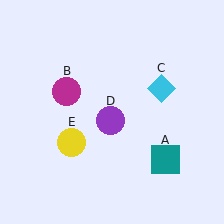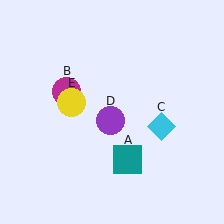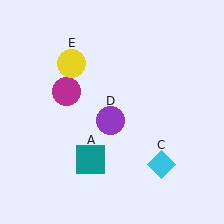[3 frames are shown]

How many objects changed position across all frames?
3 objects changed position: teal square (object A), cyan diamond (object C), yellow circle (object E).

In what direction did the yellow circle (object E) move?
The yellow circle (object E) moved up.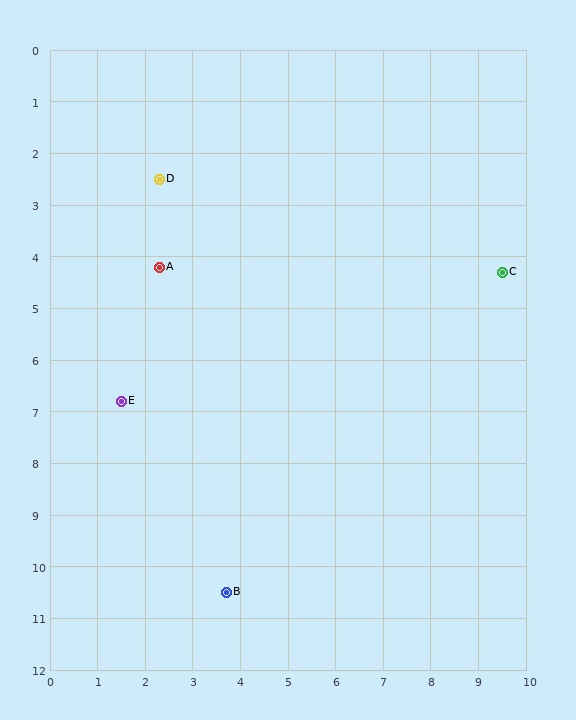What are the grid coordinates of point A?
Point A is at approximately (2.3, 4.2).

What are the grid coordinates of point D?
Point D is at approximately (2.3, 2.5).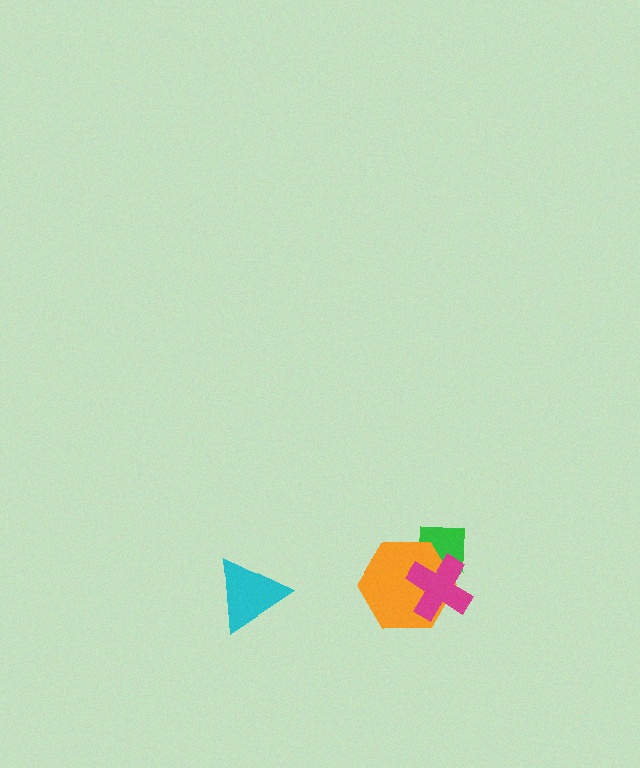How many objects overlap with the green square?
2 objects overlap with the green square.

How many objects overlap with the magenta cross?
2 objects overlap with the magenta cross.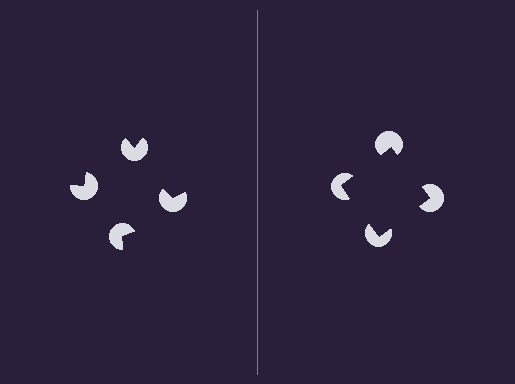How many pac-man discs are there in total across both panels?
8 — 4 on each side.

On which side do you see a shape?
An illusory square appears on the right side. On the left side the wedge cuts are rotated, so no coherent shape forms.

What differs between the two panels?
The pac-man discs are positioned identically on both sides; only the wedge orientations differ. On the right they align to a square; on the left they are misaligned.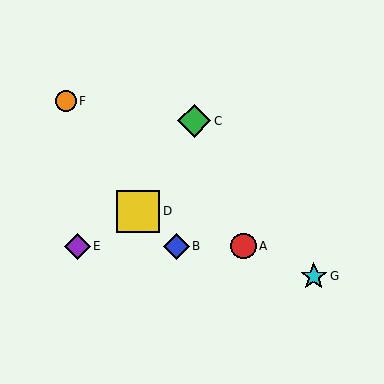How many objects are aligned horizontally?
3 objects (A, B, E) are aligned horizontally.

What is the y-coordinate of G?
Object G is at y≈276.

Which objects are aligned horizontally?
Objects A, B, E are aligned horizontally.